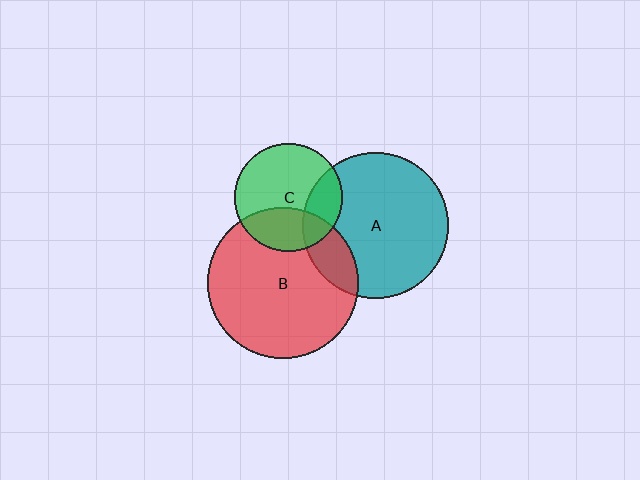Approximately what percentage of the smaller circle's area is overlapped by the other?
Approximately 25%.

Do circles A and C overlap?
Yes.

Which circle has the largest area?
Circle B (red).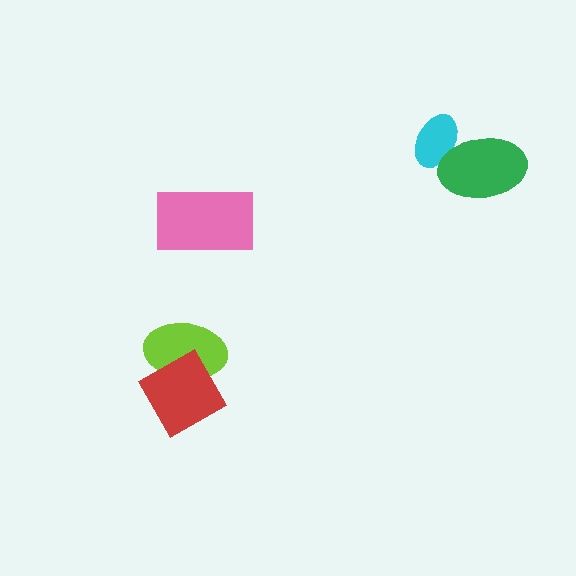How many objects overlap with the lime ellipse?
1 object overlaps with the lime ellipse.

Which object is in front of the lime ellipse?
The red diamond is in front of the lime ellipse.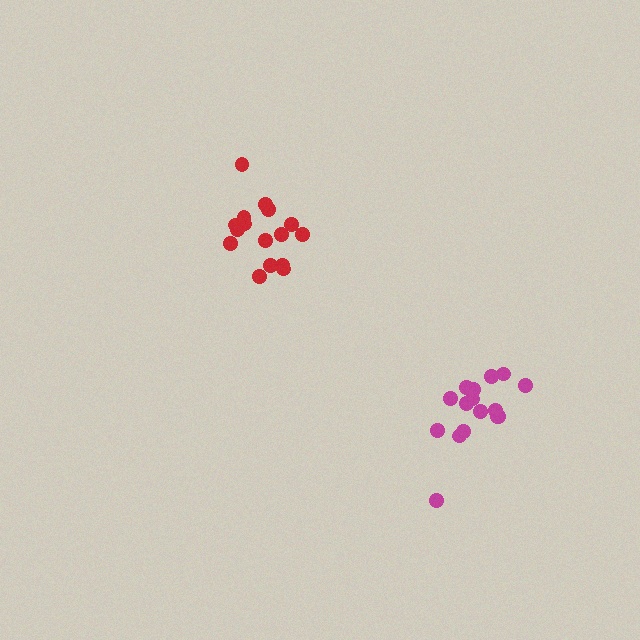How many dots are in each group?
Group 1: 16 dots, Group 2: 16 dots (32 total).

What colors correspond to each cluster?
The clusters are colored: magenta, red.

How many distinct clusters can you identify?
There are 2 distinct clusters.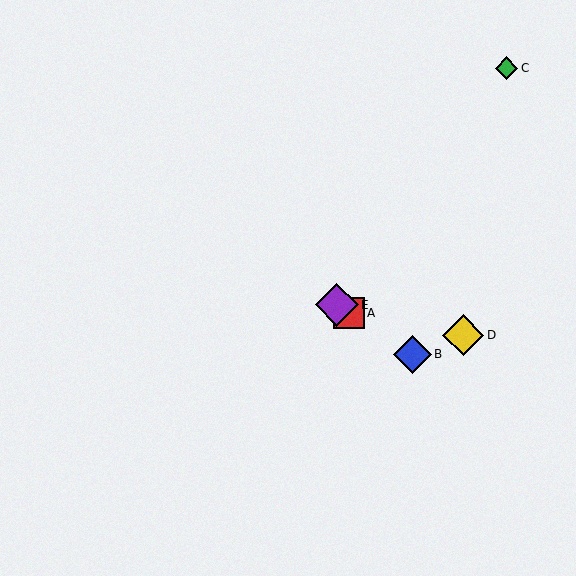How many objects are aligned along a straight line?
3 objects (A, B, E) are aligned along a straight line.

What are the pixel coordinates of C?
Object C is at (506, 68).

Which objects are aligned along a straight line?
Objects A, B, E are aligned along a straight line.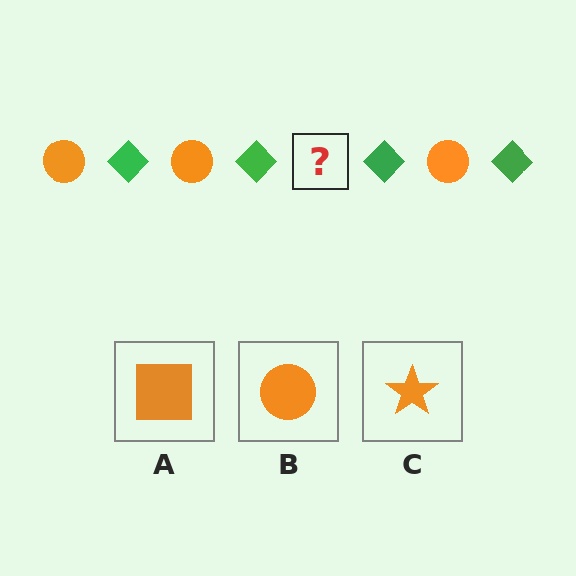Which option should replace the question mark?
Option B.